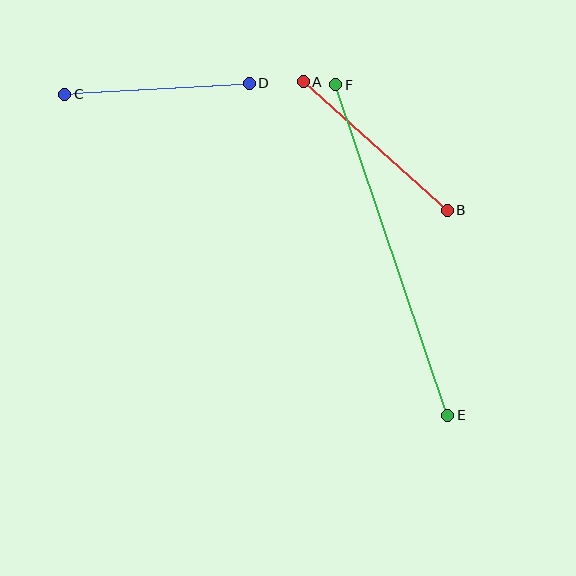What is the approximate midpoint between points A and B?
The midpoint is at approximately (375, 146) pixels.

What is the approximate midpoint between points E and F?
The midpoint is at approximately (392, 250) pixels.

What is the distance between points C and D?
The distance is approximately 185 pixels.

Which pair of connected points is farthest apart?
Points E and F are farthest apart.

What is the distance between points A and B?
The distance is approximately 193 pixels.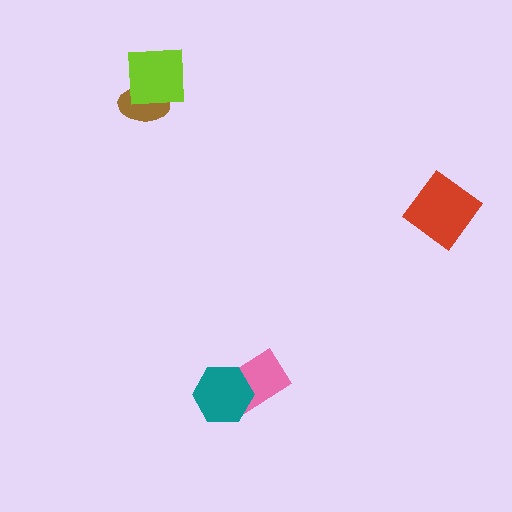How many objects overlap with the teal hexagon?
1 object overlaps with the teal hexagon.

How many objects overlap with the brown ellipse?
1 object overlaps with the brown ellipse.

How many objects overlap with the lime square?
1 object overlaps with the lime square.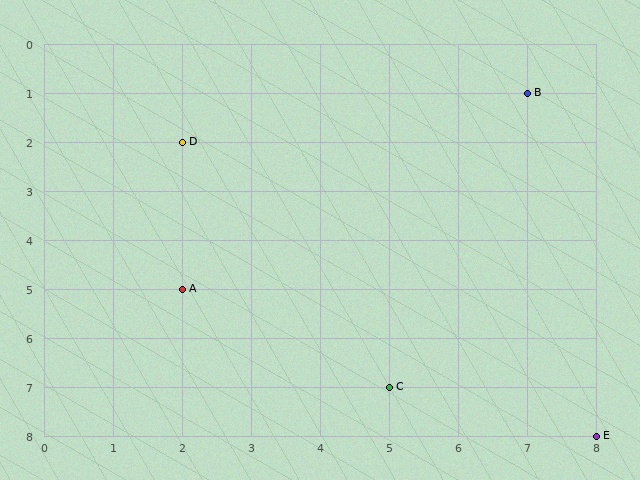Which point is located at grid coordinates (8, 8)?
Point E is at (8, 8).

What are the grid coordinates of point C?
Point C is at grid coordinates (5, 7).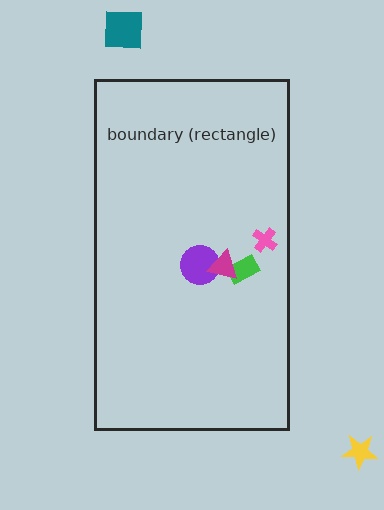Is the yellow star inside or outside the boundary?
Outside.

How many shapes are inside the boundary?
4 inside, 2 outside.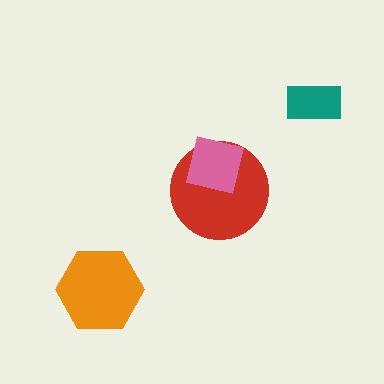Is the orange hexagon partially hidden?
No, no other shape covers it.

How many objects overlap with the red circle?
1 object overlaps with the red circle.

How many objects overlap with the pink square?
1 object overlaps with the pink square.